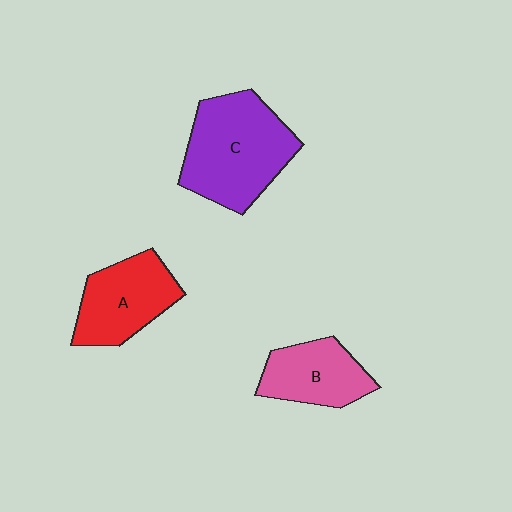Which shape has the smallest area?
Shape B (pink).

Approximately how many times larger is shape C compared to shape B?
Approximately 1.7 times.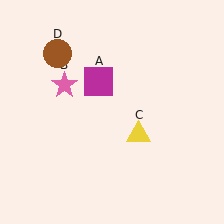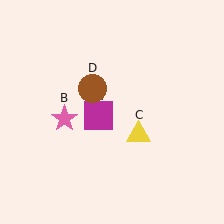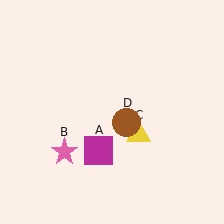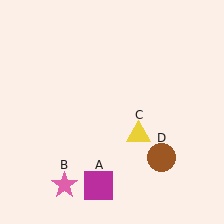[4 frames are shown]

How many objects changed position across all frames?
3 objects changed position: magenta square (object A), pink star (object B), brown circle (object D).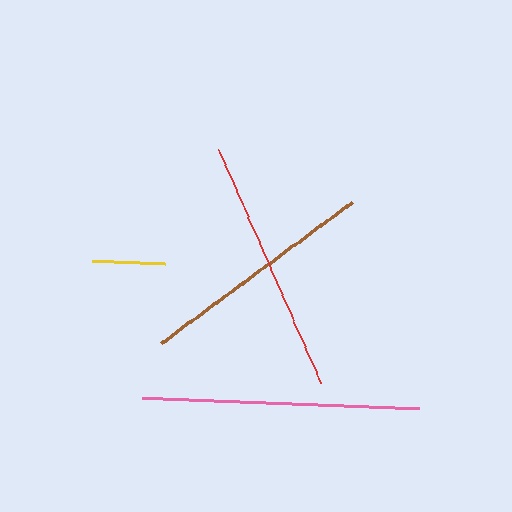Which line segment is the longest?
The pink line is the longest at approximately 278 pixels.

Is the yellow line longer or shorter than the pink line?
The pink line is longer than the yellow line.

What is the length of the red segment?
The red segment is approximately 255 pixels long.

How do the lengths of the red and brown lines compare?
The red and brown lines are approximately the same length.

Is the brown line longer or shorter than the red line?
The red line is longer than the brown line.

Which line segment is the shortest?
The yellow line is the shortest at approximately 73 pixels.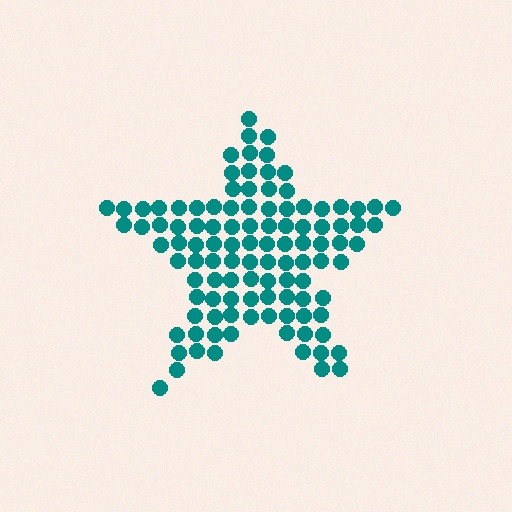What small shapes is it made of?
It is made of small circles.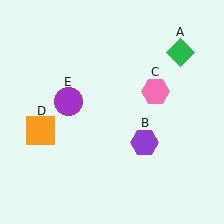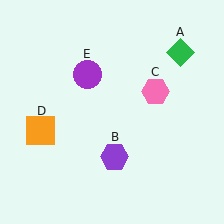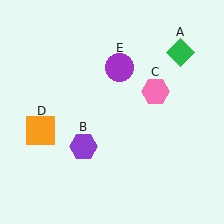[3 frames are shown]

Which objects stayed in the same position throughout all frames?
Green diamond (object A) and pink hexagon (object C) and orange square (object D) remained stationary.